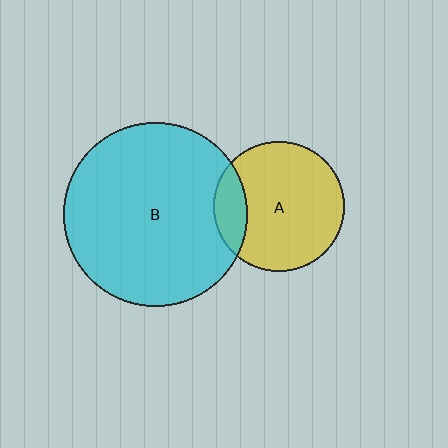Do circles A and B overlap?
Yes.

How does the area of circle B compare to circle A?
Approximately 2.0 times.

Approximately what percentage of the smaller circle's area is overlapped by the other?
Approximately 15%.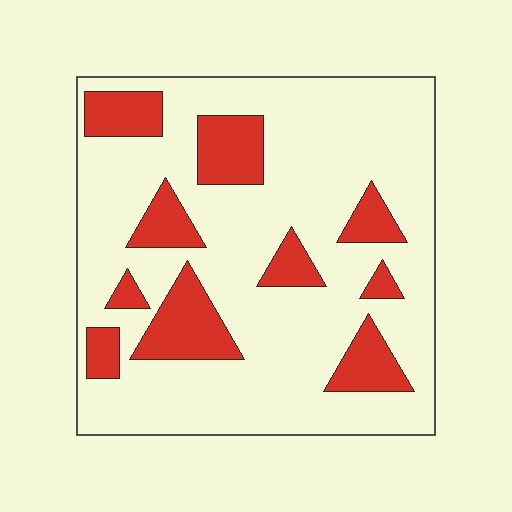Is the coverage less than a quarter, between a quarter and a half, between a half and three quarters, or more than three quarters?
Less than a quarter.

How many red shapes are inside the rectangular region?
10.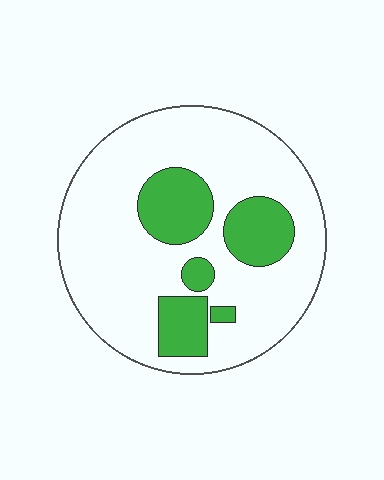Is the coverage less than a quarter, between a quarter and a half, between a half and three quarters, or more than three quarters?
Less than a quarter.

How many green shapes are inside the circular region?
5.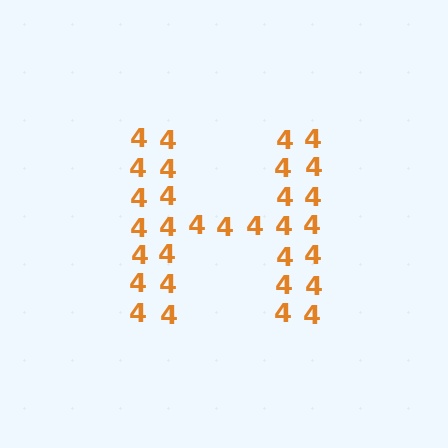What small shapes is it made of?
It is made of small digit 4's.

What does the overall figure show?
The overall figure shows the letter H.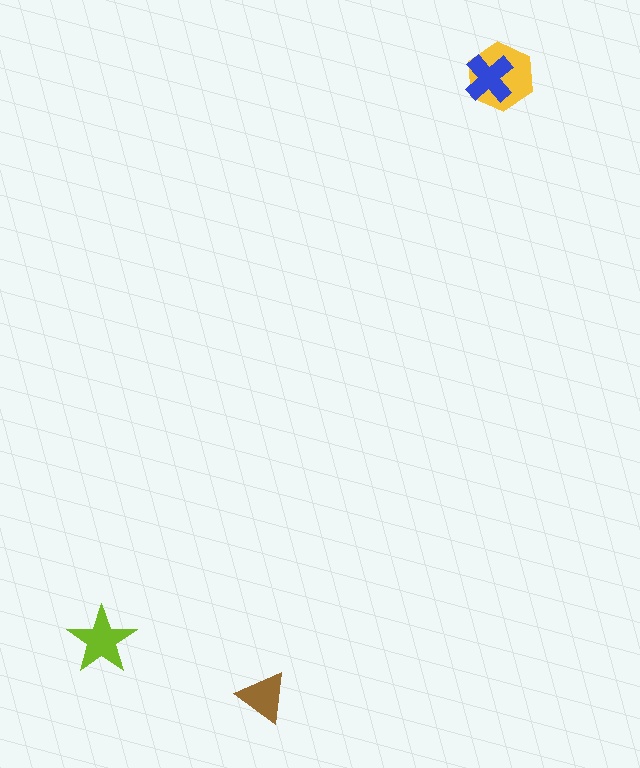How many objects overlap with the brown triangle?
0 objects overlap with the brown triangle.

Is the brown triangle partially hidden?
No, no other shape covers it.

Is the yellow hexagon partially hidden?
Yes, it is partially covered by another shape.